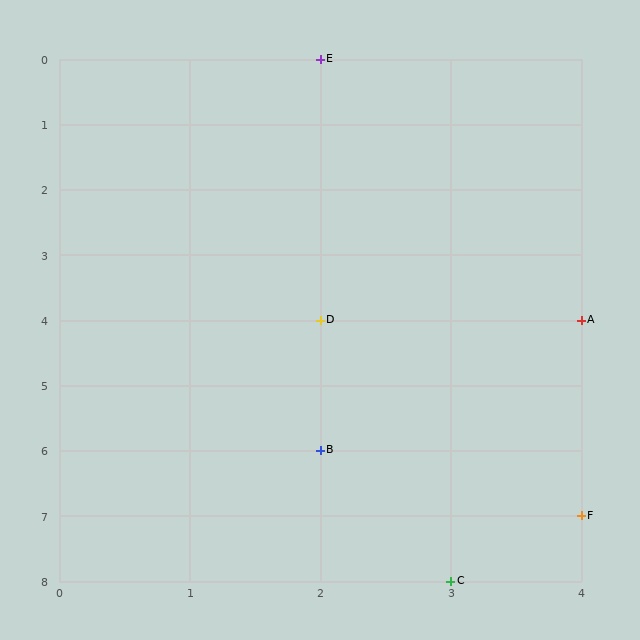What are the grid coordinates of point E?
Point E is at grid coordinates (2, 0).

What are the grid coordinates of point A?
Point A is at grid coordinates (4, 4).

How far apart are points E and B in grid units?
Points E and B are 6 rows apart.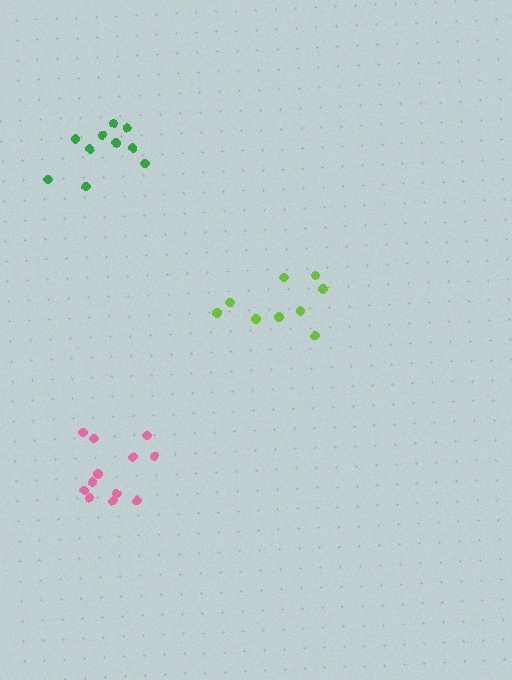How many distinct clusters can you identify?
There are 3 distinct clusters.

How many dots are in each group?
Group 1: 9 dots, Group 2: 11 dots, Group 3: 12 dots (32 total).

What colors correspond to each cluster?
The clusters are colored: lime, green, pink.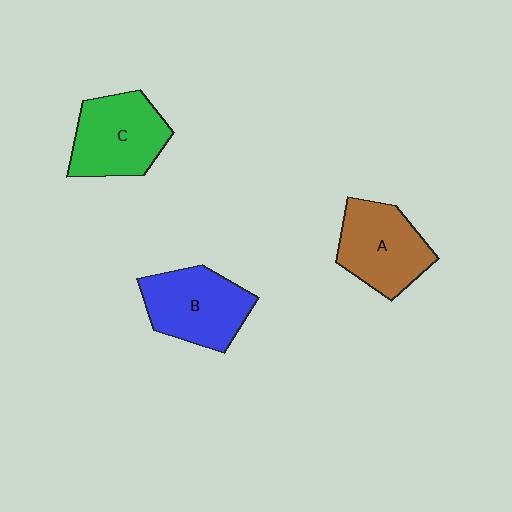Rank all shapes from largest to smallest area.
From largest to smallest: C (green), B (blue), A (brown).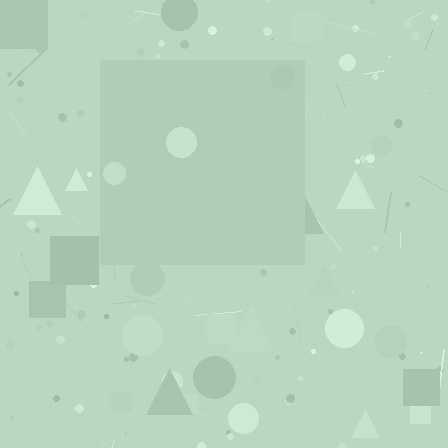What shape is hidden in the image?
A square is hidden in the image.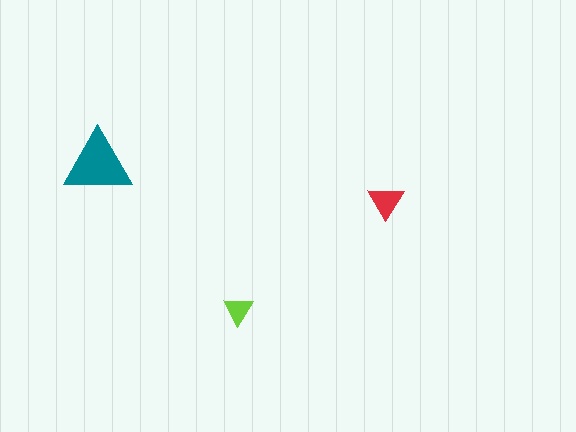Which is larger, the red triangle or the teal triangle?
The teal one.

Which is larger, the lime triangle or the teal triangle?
The teal one.